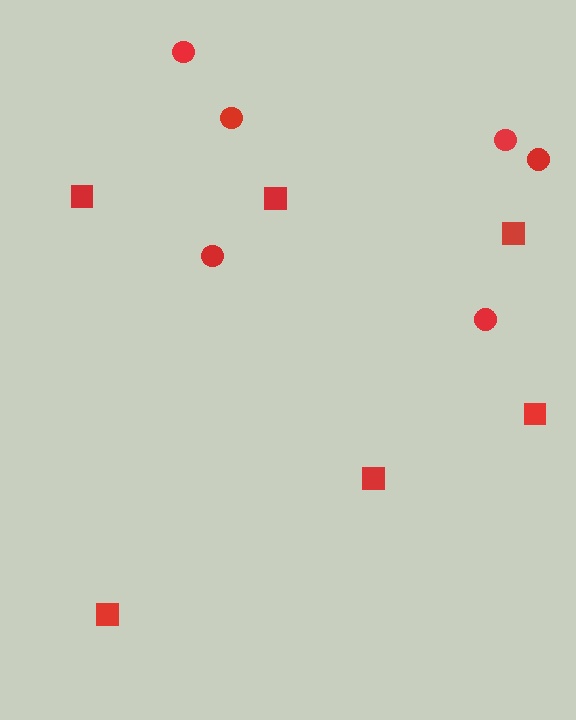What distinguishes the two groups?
There are 2 groups: one group of circles (6) and one group of squares (6).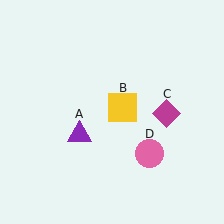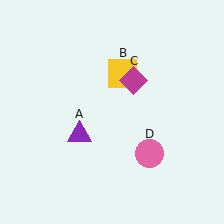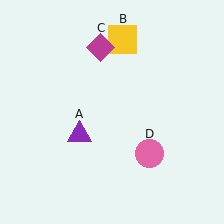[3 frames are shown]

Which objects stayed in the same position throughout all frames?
Purple triangle (object A) and pink circle (object D) remained stationary.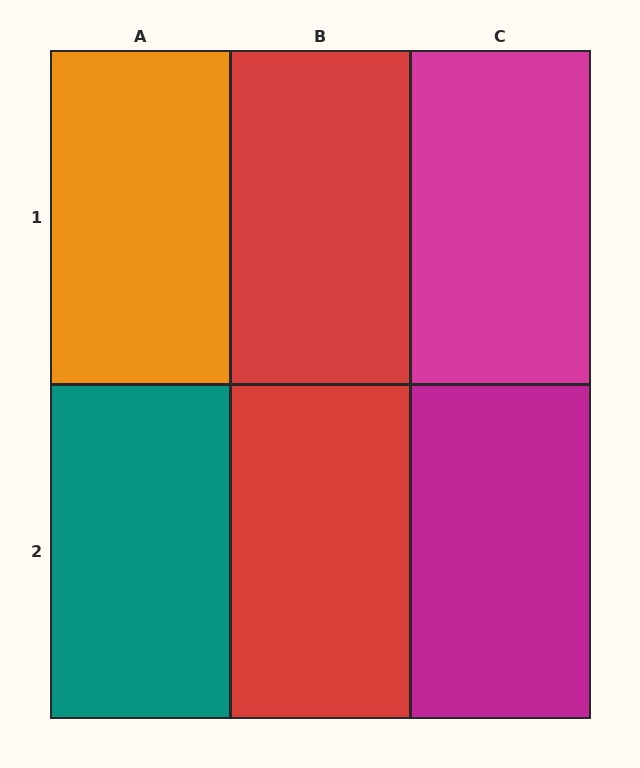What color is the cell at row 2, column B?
Red.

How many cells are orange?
1 cell is orange.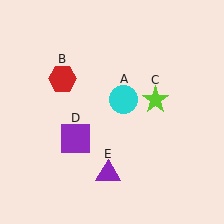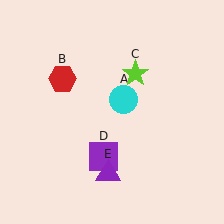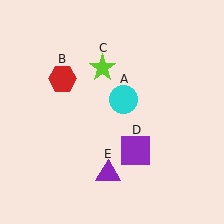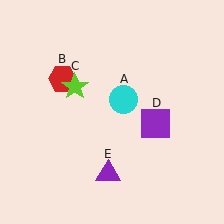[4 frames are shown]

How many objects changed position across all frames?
2 objects changed position: lime star (object C), purple square (object D).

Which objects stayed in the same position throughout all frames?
Cyan circle (object A) and red hexagon (object B) and purple triangle (object E) remained stationary.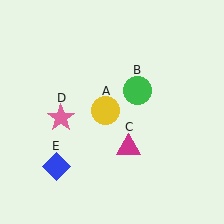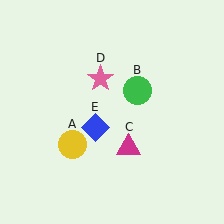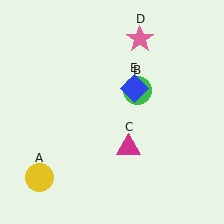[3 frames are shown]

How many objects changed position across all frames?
3 objects changed position: yellow circle (object A), pink star (object D), blue diamond (object E).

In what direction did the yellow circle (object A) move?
The yellow circle (object A) moved down and to the left.